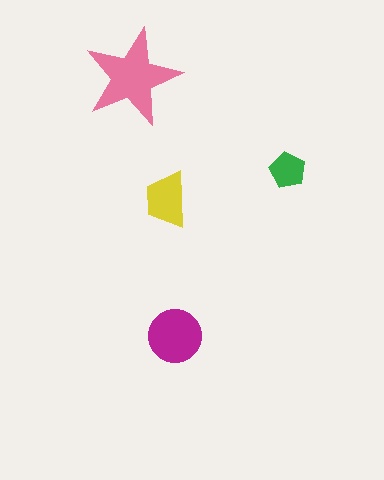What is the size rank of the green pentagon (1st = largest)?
4th.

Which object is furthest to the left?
The pink star is leftmost.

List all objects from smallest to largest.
The green pentagon, the yellow trapezoid, the magenta circle, the pink star.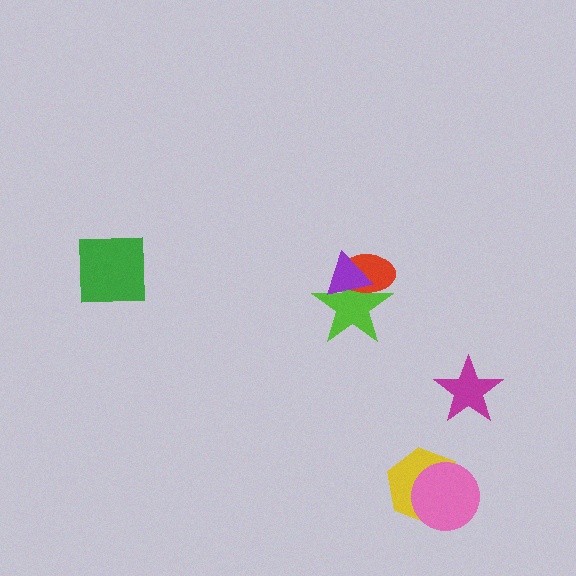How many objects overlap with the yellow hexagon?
1 object overlaps with the yellow hexagon.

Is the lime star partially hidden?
Yes, it is partially covered by another shape.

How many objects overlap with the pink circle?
1 object overlaps with the pink circle.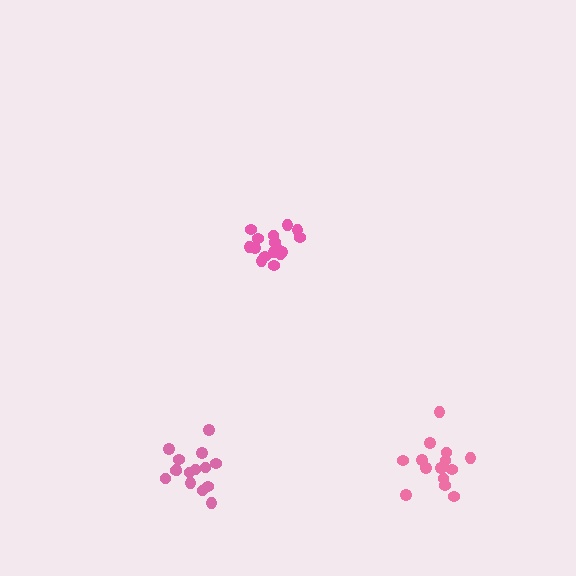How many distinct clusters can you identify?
There are 3 distinct clusters.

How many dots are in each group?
Group 1: 16 dots, Group 2: 14 dots, Group 3: 15 dots (45 total).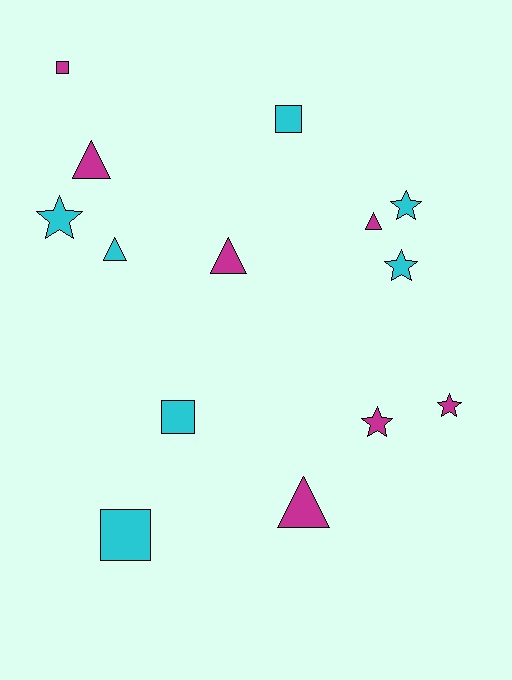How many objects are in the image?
There are 14 objects.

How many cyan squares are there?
There are 3 cyan squares.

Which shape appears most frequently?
Triangle, with 5 objects.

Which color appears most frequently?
Cyan, with 7 objects.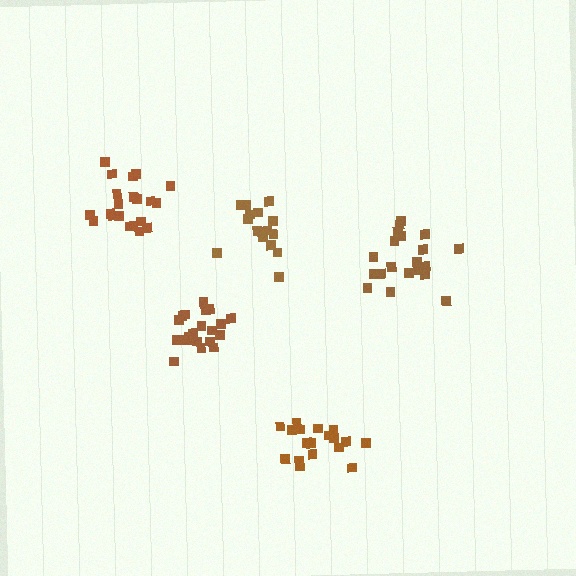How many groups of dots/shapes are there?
There are 5 groups.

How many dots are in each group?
Group 1: 16 dots, Group 2: 18 dots, Group 3: 21 dots, Group 4: 21 dots, Group 5: 21 dots (97 total).